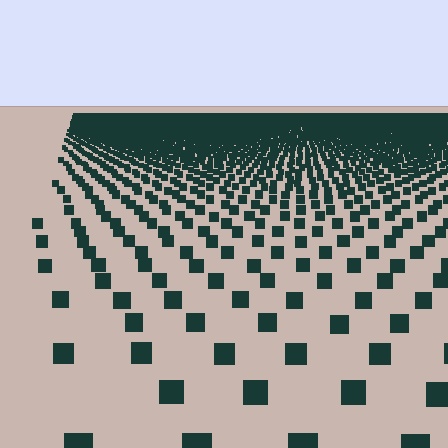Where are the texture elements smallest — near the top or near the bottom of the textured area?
Near the top.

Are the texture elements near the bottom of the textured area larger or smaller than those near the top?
Larger. Near the bottom, elements are closer to the viewer and appear at a bigger on-screen size.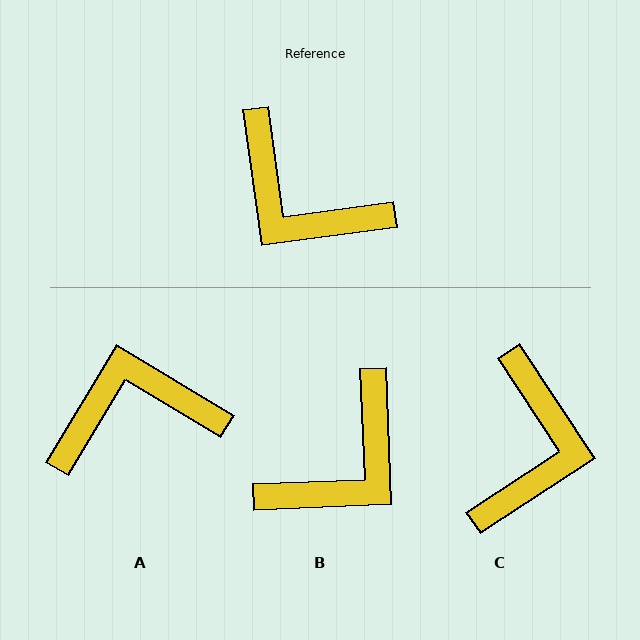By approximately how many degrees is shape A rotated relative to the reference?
Approximately 128 degrees clockwise.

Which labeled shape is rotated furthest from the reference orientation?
A, about 128 degrees away.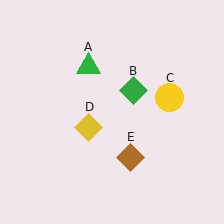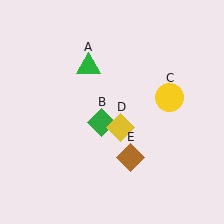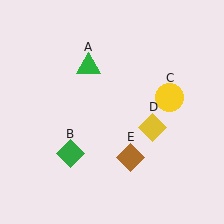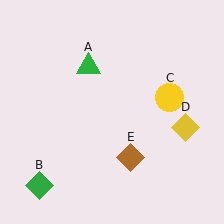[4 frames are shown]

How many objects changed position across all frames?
2 objects changed position: green diamond (object B), yellow diamond (object D).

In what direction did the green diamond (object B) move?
The green diamond (object B) moved down and to the left.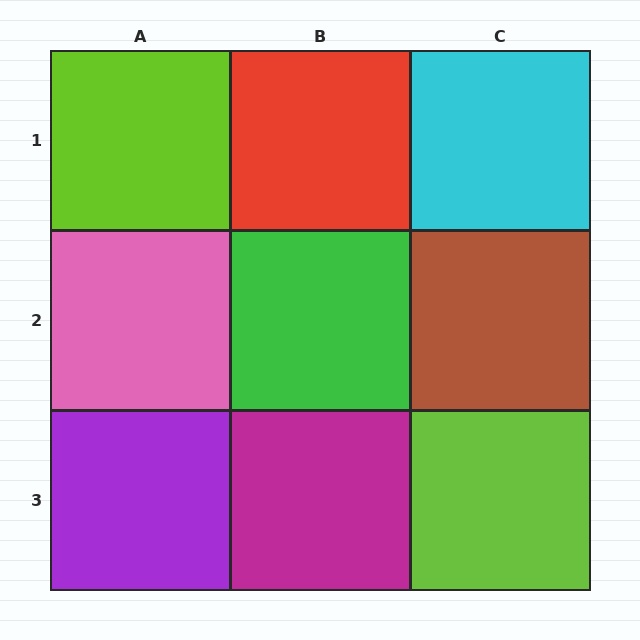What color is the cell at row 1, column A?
Lime.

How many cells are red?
1 cell is red.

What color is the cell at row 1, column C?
Cyan.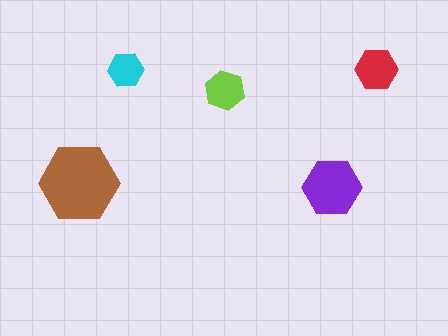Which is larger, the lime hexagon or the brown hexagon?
The brown one.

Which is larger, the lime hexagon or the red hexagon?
The red one.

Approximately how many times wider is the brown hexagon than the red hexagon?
About 2 times wider.